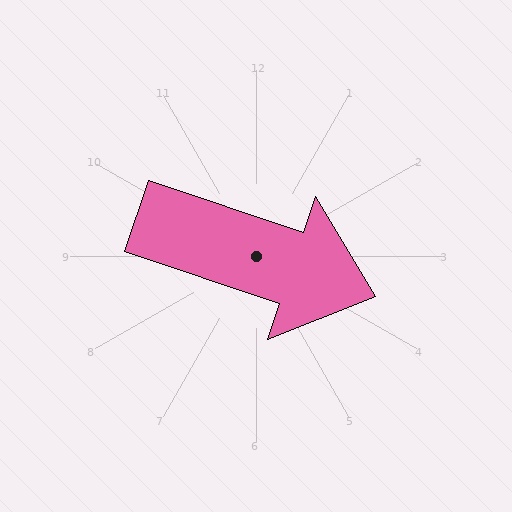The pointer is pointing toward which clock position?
Roughly 4 o'clock.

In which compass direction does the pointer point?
East.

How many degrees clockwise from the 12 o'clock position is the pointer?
Approximately 109 degrees.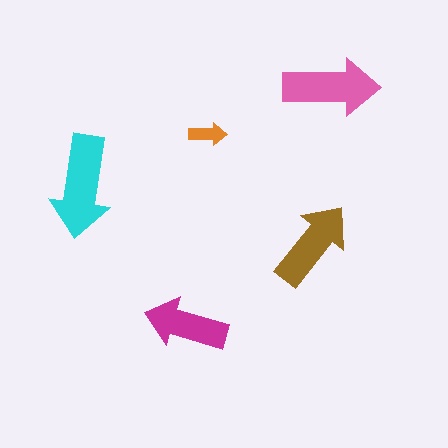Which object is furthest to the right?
The pink arrow is rightmost.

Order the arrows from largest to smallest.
the cyan one, the pink one, the brown one, the magenta one, the orange one.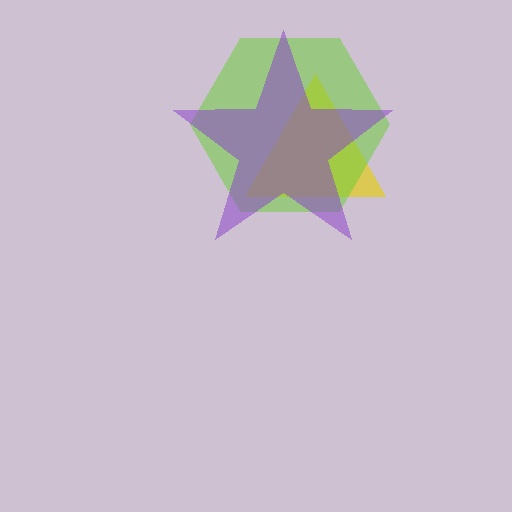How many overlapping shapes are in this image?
There are 3 overlapping shapes in the image.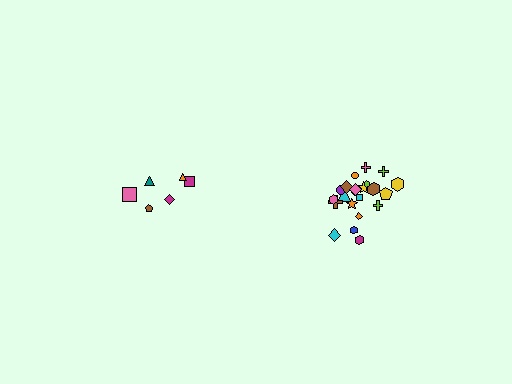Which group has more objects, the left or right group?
The right group.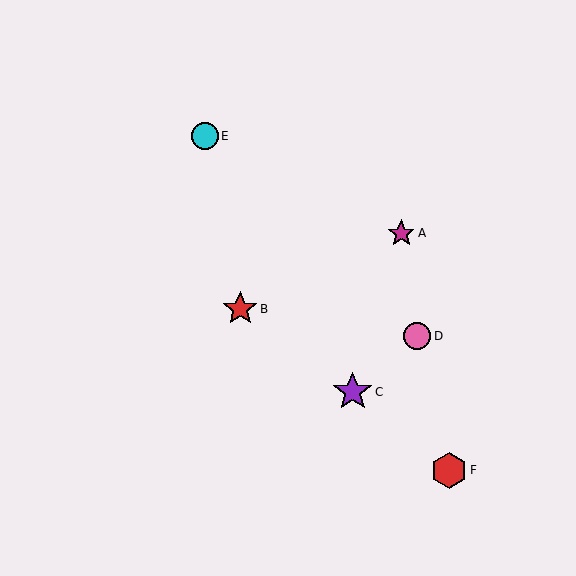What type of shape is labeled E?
Shape E is a cyan circle.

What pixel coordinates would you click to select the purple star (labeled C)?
Click at (353, 392) to select the purple star C.